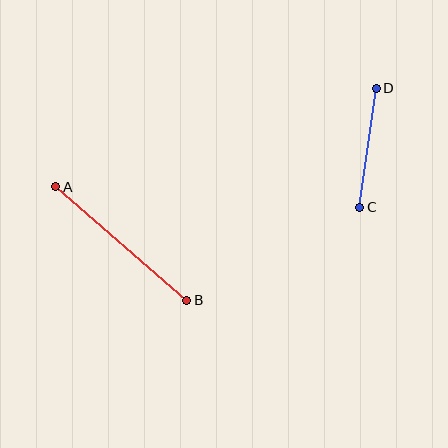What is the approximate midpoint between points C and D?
The midpoint is at approximately (368, 148) pixels.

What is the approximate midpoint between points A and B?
The midpoint is at approximately (121, 243) pixels.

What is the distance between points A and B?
The distance is approximately 173 pixels.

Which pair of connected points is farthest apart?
Points A and B are farthest apart.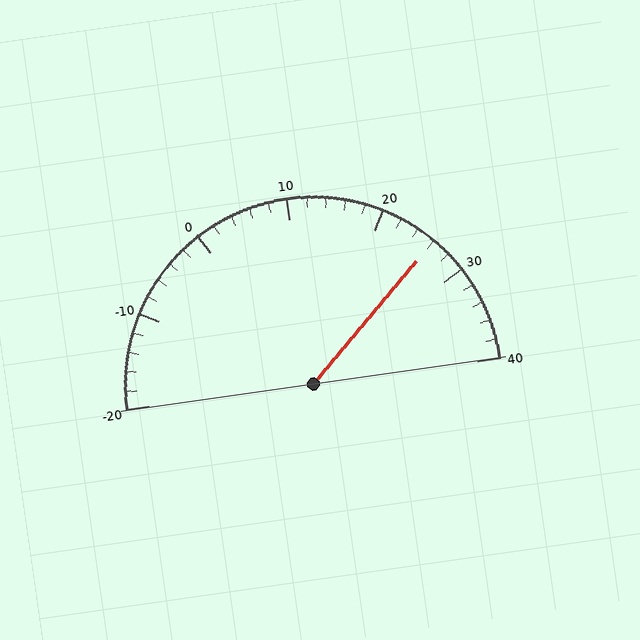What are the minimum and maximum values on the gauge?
The gauge ranges from -20 to 40.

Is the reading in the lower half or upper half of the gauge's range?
The reading is in the upper half of the range (-20 to 40).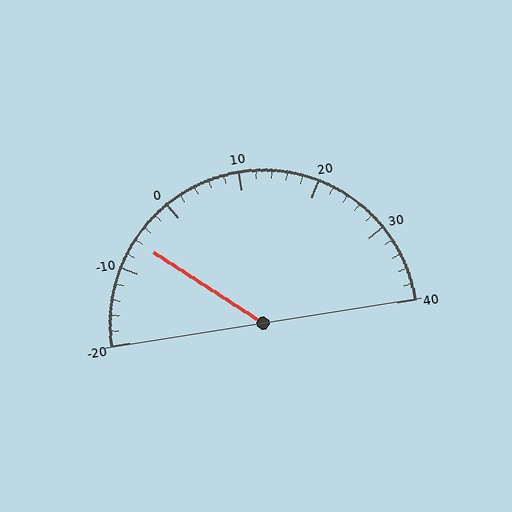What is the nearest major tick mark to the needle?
The nearest major tick mark is -10.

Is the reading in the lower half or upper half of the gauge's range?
The reading is in the lower half of the range (-20 to 40).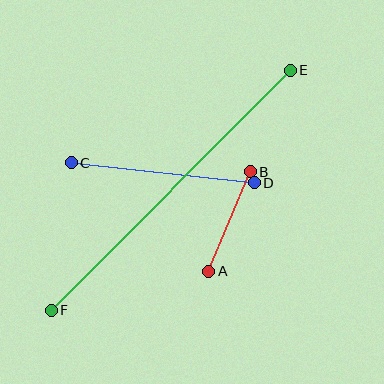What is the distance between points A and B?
The distance is approximately 108 pixels.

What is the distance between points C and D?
The distance is approximately 184 pixels.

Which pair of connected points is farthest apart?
Points E and F are farthest apart.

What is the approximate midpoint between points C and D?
The midpoint is at approximately (163, 173) pixels.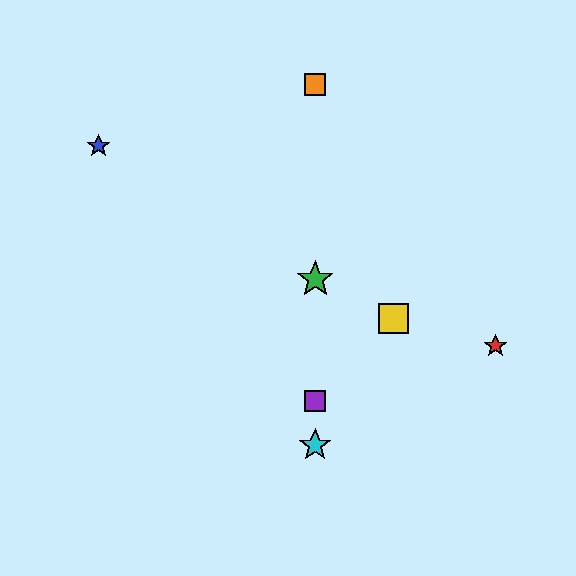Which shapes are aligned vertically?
The green star, the purple square, the orange square, the cyan star are aligned vertically.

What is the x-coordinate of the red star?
The red star is at x≈496.